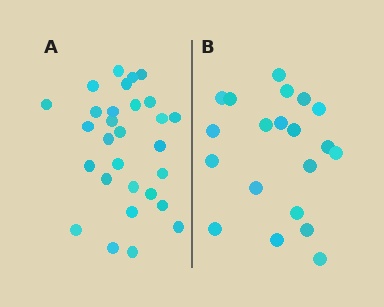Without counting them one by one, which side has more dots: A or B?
Region A (the left region) has more dots.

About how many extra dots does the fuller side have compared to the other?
Region A has roughly 8 or so more dots than region B.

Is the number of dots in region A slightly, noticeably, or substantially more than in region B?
Region A has substantially more. The ratio is roughly 1.4 to 1.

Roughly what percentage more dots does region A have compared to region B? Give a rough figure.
About 45% more.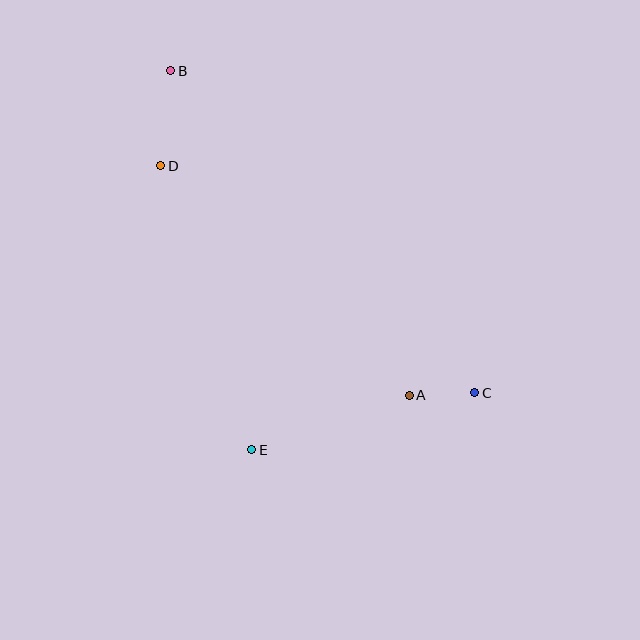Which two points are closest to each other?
Points A and C are closest to each other.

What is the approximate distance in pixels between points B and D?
The distance between B and D is approximately 96 pixels.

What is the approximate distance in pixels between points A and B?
The distance between A and B is approximately 403 pixels.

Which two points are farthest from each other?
Points B and C are farthest from each other.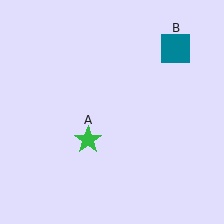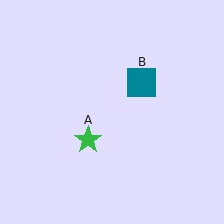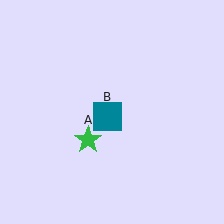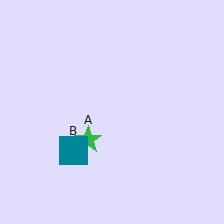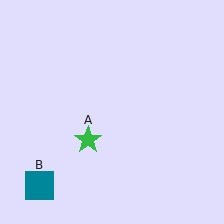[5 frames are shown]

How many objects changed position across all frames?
1 object changed position: teal square (object B).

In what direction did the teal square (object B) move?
The teal square (object B) moved down and to the left.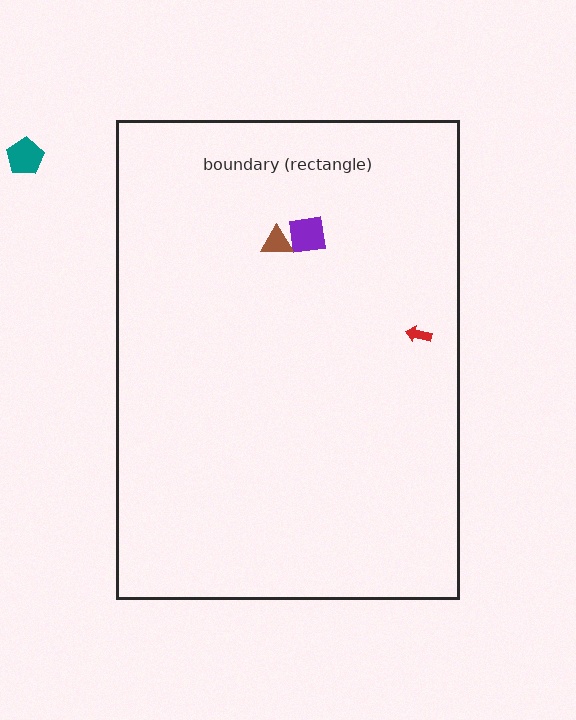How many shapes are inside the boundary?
3 inside, 1 outside.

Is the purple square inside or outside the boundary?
Inside.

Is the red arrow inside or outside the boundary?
Inside.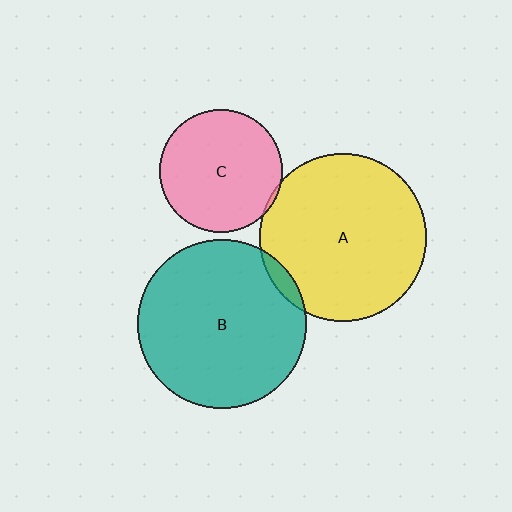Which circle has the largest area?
Circle B (teal).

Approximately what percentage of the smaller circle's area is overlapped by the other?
Approximately 5%.